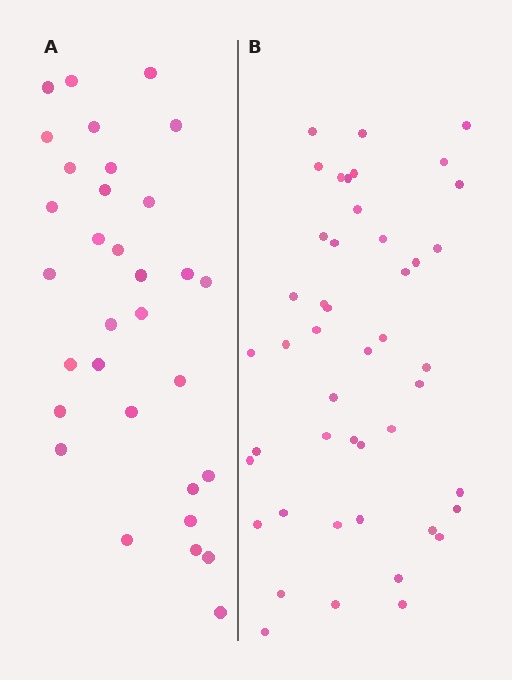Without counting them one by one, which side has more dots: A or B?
Region B (the right region) has more dots.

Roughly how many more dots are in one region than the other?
Region B has approximately 15 more dots than region A.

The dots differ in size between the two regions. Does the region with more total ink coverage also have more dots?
No. Region A has more total ink coverage because its dots are larger, but region B actually contains more individual dots. Total area can be misleading — the number of items is what matters here.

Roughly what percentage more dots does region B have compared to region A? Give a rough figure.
About 45% more.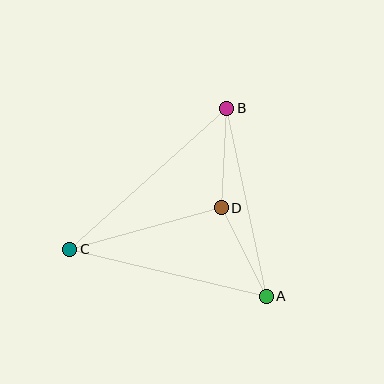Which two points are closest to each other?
Points A and D are closest to each other.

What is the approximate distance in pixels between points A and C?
The distance between A and C is approximately 202 pixels.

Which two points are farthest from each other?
Points B and C are farthest from each other.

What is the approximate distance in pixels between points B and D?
The distance between B and D is approximately 100 pixels.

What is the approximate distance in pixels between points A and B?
The distance between A and B is approximately 192 pixels.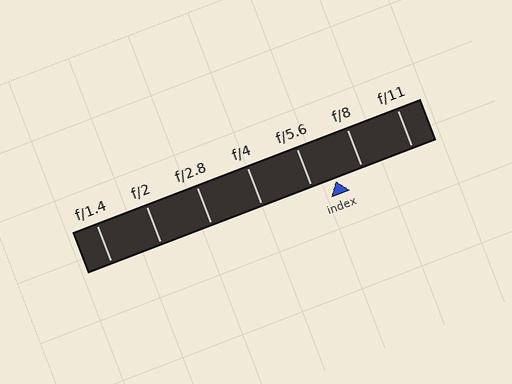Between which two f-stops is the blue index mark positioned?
The index mark is between f/5.6 and f/8.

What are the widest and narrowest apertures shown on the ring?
The widest aperture shown is f/1.4 and the narrowest is f/11.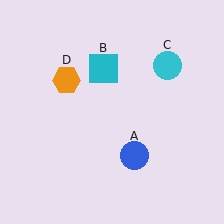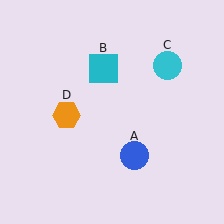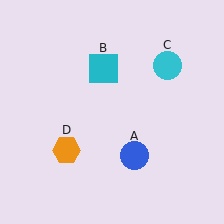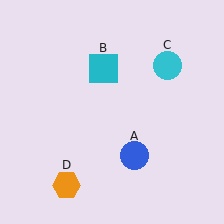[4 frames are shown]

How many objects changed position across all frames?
1 object changed position: orange hexagon (object D).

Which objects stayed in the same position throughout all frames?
Blue circle (object A) and cyan square (object B) and cyan circle (object C) remained stationary.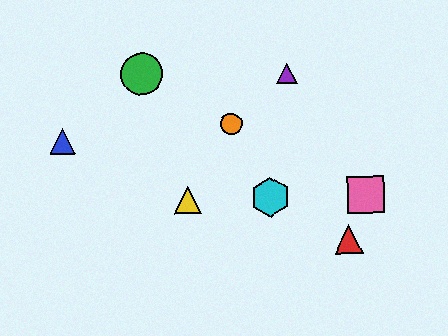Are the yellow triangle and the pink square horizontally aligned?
Yes, both are at y≈200.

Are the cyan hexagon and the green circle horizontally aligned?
No, the cyan hexagon is at y≈197 and the green circle is at y≈74.